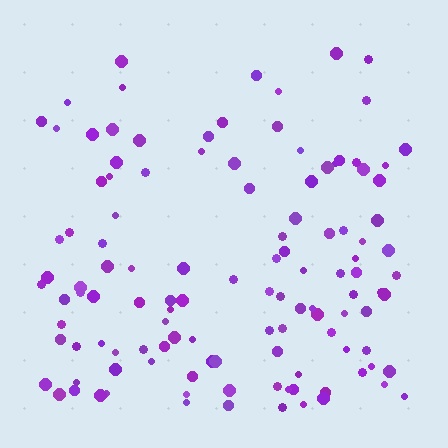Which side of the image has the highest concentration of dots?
The bottom.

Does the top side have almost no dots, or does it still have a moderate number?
Still a moderate number, just noticeably fewer than the bottom.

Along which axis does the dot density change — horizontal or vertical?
Vertical.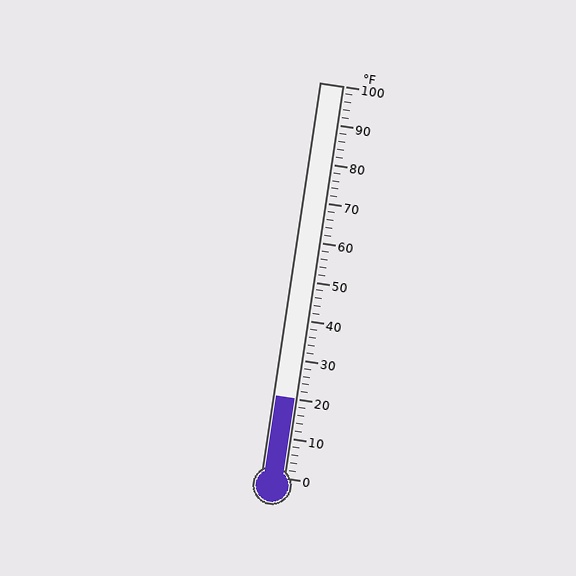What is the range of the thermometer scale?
The thermometer scale ranges from 0°F to 100°F.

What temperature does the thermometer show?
The thermometer shows approximately 20°F.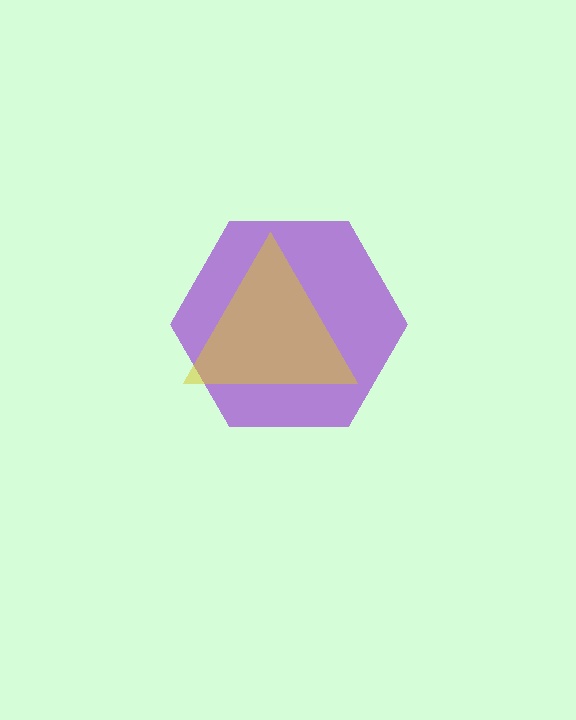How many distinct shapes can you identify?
There are 2 distinct shapes: a purple hexagon, a yellow triangle.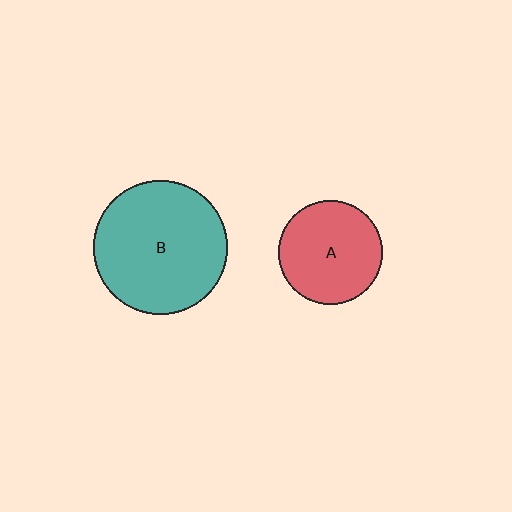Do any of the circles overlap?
No, none of the circles overlap.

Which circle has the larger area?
Circle B (teal).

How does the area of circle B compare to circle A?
Approximately 1.7 times.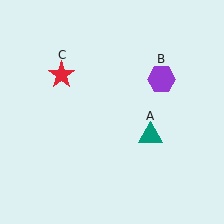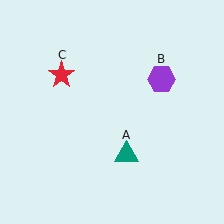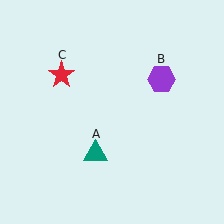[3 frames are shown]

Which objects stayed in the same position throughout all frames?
Purple hexagon (object B) and red star (object C) remained stationary.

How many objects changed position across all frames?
1 object changed position: teal triangle (object A).